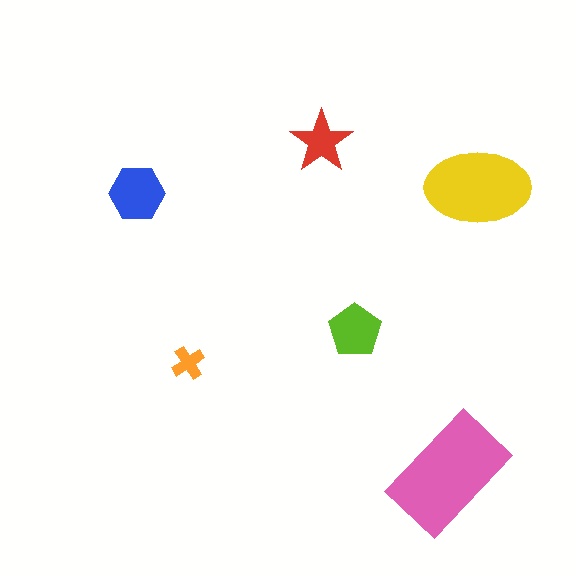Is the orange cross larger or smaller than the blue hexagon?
Smaller.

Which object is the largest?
The pink rectangle.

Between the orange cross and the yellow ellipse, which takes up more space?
The yellow ellipse.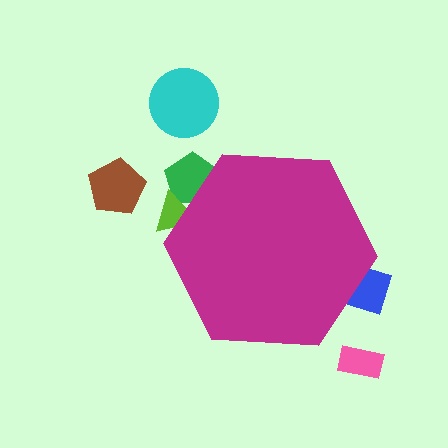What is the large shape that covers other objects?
A magenta hexagon.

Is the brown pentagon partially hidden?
No, the brown pentagon is fully visible.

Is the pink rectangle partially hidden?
No, the pink rectangle is fully visible.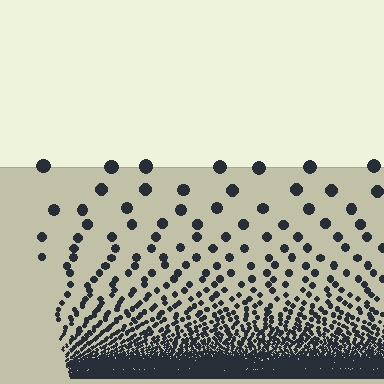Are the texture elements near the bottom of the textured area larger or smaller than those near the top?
Smaller. The gradient is inverted — elements near the bottom are smaller and denser.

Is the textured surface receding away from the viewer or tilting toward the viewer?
The surface appears to tilt toward the viewer. Texture elements get larger and sparser toward the top.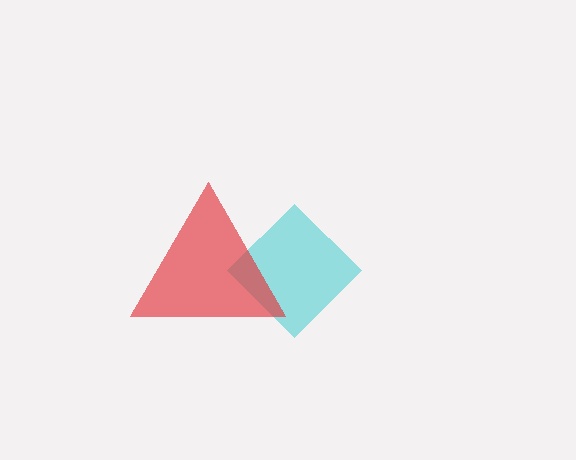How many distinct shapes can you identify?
There are 2 distinct shapes: a cyan diamond, a red triangle.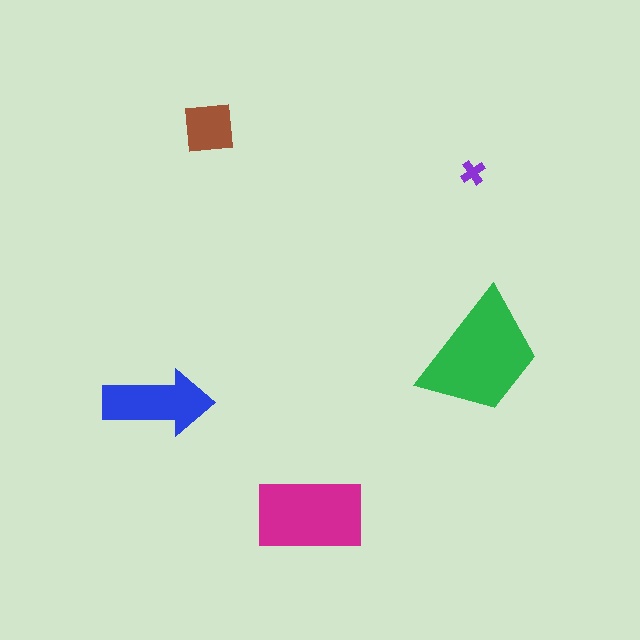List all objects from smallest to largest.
The purple cross, the brown square, the blue arrow, the magenta rectangle, the green trapezoid.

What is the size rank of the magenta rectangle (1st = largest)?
2nd.